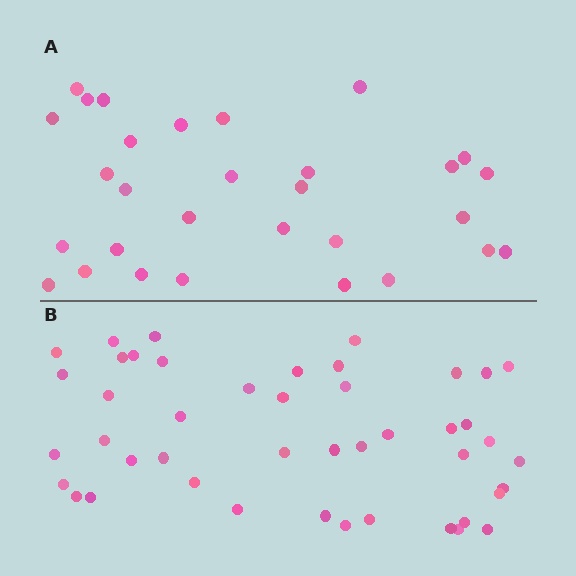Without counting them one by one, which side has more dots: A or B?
Region B (the bottom region) has more dots.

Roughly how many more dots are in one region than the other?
Region B has approximately 15 more dots than region A.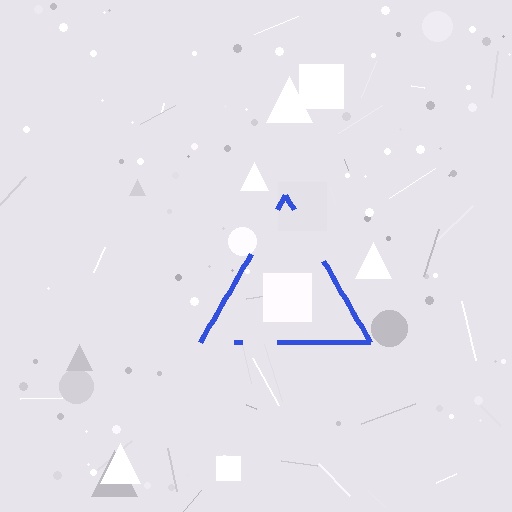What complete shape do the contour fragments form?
The contour fragments form a triangle.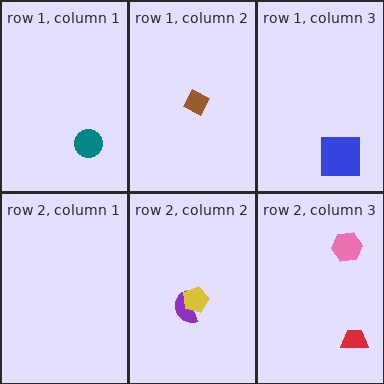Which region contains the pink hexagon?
The row 2, column 3 region.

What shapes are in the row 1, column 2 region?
The brown diamond.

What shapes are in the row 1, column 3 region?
The blue square.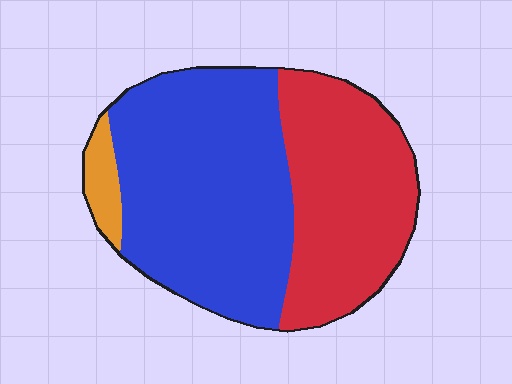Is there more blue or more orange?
Blue.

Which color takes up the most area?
Blue, at roughly 55%.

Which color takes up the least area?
Orange, at roughly 5%.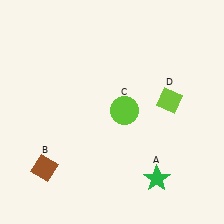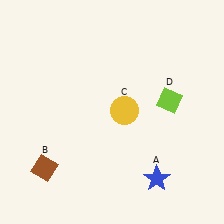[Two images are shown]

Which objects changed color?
A changed from green to blue. C changed from lime to yellow.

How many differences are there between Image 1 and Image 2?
There are 2 differences between the two images.